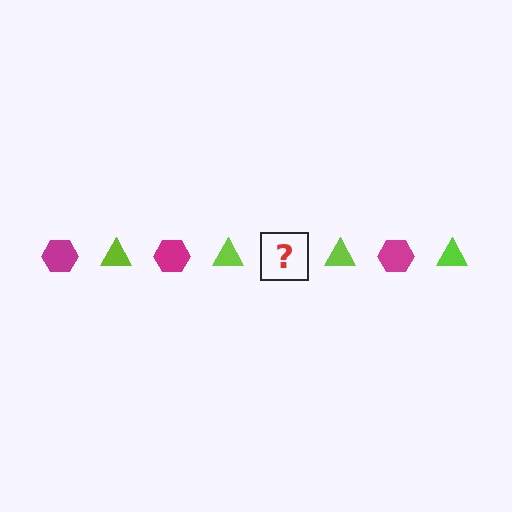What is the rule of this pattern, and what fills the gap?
The rule is that the pattern alternates between magenta hexagon and lime triangle. The gap should be filled with a magenta hexagon.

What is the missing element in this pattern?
The missing element is a magenta hexagon.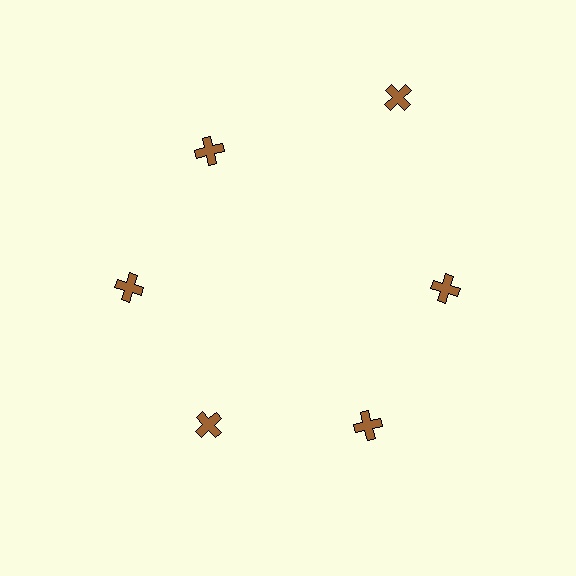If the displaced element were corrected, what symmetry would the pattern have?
It would have 6-fold rotational symmetry — the pattern would map onto itself every 60 degrees.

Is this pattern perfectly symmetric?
No. The 6 brown crosses are arranged in a ring, but one element near the 1 o'clock position is pushed outward from the center, breaking the 6-fold rotational symmetry.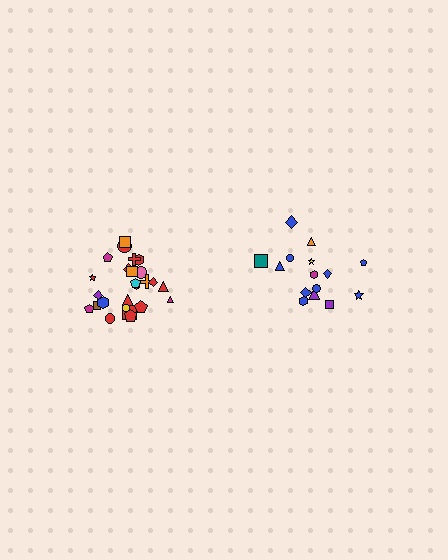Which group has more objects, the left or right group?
The left group.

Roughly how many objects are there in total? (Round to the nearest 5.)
Roughly 40 objects in total.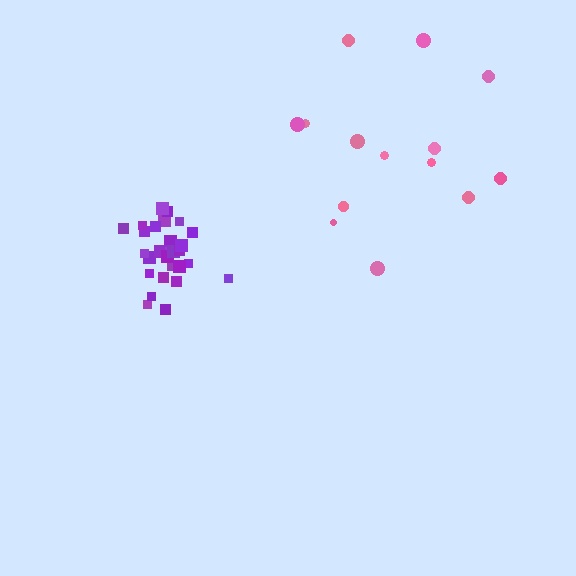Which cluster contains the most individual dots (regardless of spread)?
Purple (29).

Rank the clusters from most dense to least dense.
purple, pink.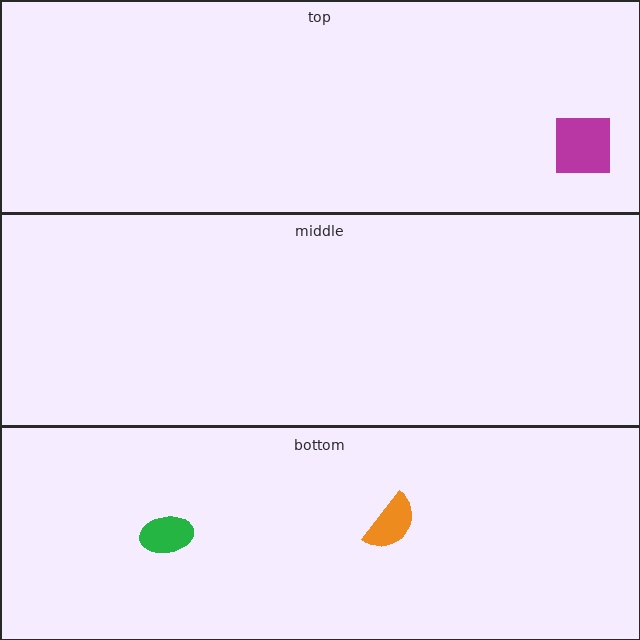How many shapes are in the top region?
1.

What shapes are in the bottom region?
The orange semicircle, the green ellipse.